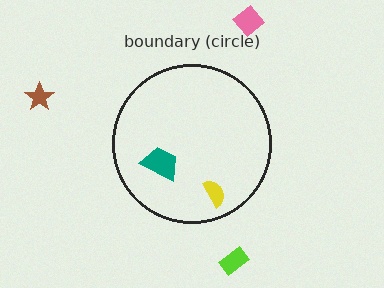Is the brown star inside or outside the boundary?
Outside.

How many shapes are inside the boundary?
2 inside, 3 outside.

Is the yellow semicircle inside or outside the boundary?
Inside.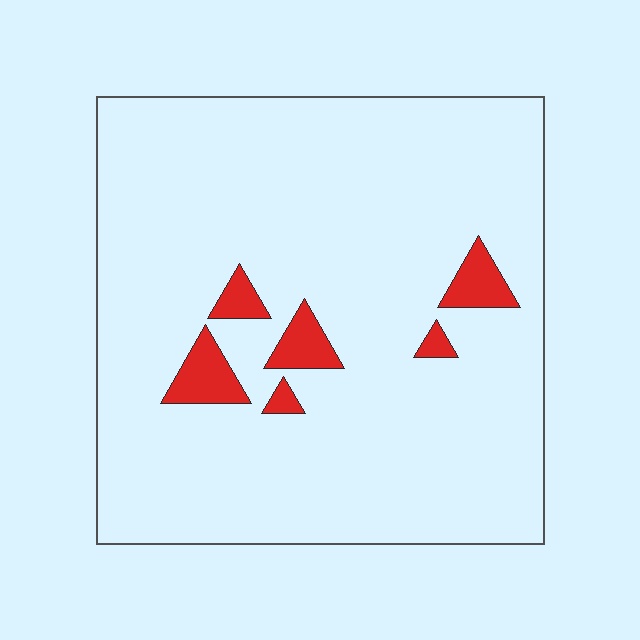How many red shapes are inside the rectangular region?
6.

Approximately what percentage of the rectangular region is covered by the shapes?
Approximately 5%.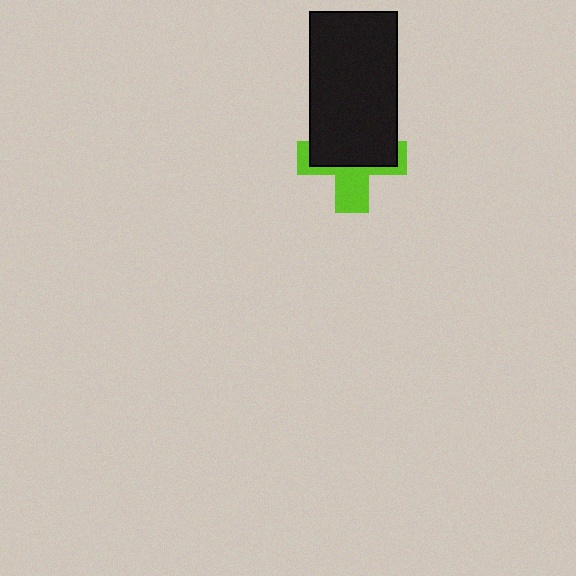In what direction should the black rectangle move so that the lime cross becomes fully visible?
The black rectangle should move up. That is the shortest direction to clear the overlap and leave the lime cross fully visible.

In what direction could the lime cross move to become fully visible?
The lime cross could move down. That would shift it out from behind the black rectangle entirely.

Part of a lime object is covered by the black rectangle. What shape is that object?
It is a cross.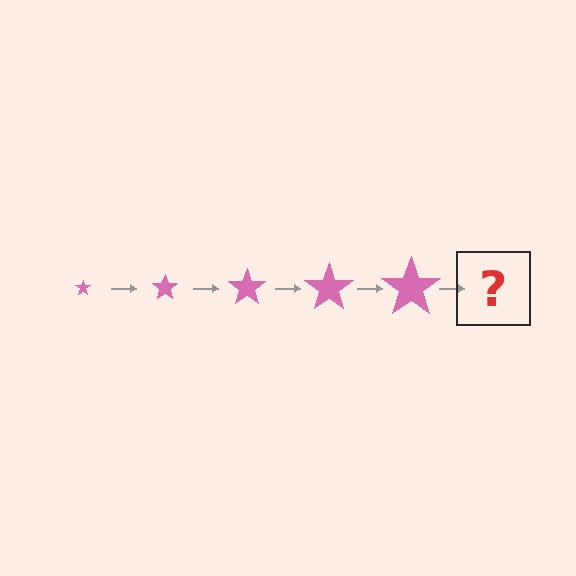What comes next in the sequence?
The next element should be a pink star, larger than the previous one.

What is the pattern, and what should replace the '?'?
The pattern is that the star gets progressively larger each step. The '?' should be a pink star, larger than the previous one.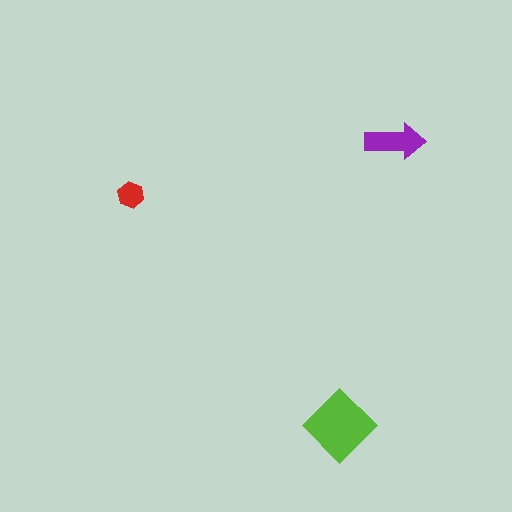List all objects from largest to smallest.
The lime diamond, the purple arrow, the red hexagon.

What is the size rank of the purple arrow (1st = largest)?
2nd.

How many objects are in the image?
There are 3 objects in the image.